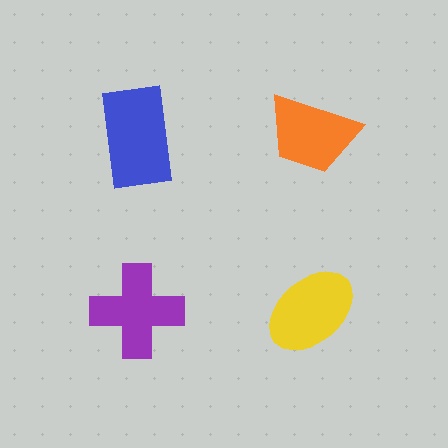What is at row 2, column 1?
A purple cross.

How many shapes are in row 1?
2 shapes.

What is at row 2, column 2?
A yellow ellipse.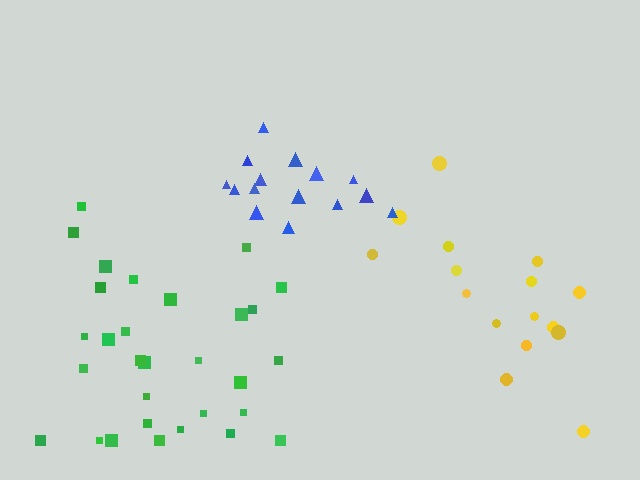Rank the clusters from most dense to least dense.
blue, green, yellow.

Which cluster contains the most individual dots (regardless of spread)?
Green (30).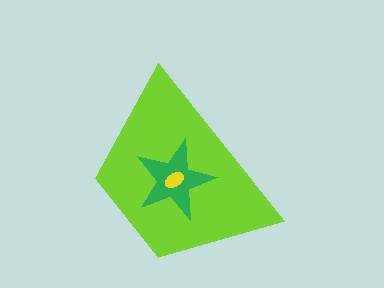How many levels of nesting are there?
3.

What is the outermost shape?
The lime trapezoid.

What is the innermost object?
The yellow ellipse.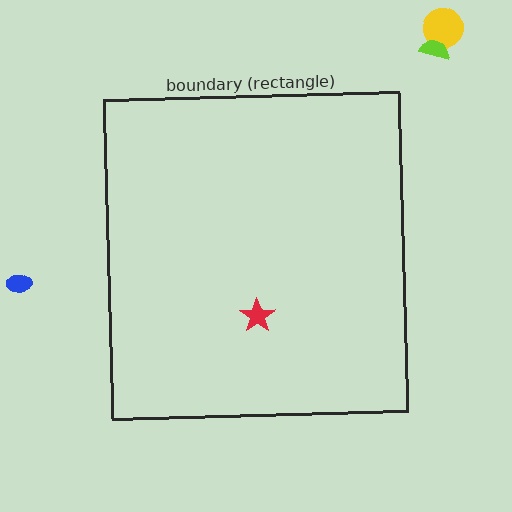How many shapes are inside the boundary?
1 inside, 3 outside.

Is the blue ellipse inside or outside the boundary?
Outside.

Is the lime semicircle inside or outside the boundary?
Outside.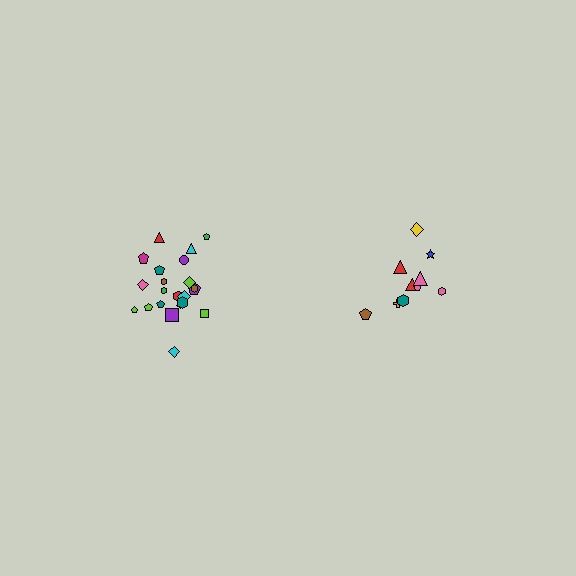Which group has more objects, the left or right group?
The left group.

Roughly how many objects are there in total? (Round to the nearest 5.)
Roughly 30 objects in total.